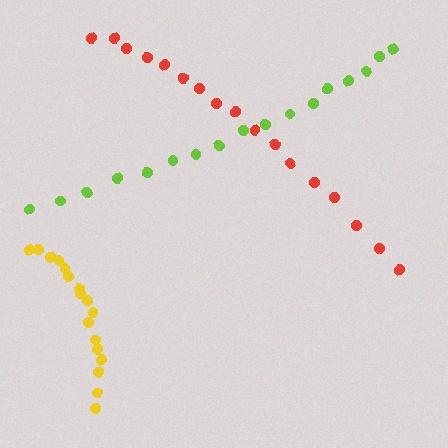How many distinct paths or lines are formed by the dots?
There are 3 distinct paths.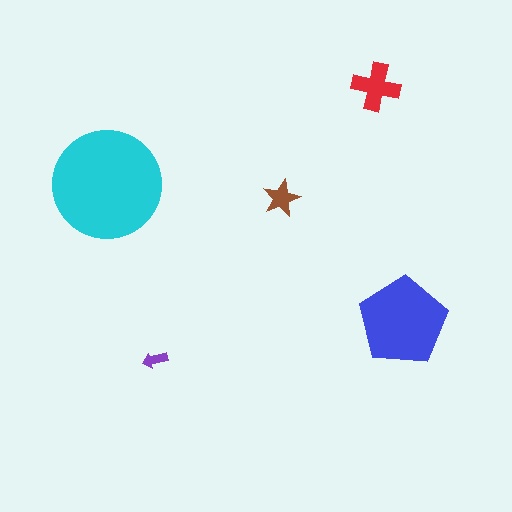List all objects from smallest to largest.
The purple arrow, the brown star, the red cross, the blue pentagon, the cyan circle.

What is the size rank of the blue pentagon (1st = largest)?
2nd.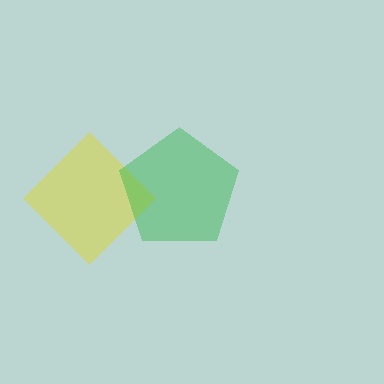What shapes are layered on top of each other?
The layered shapes are: a yellow diamond, a green pentagon.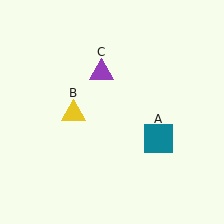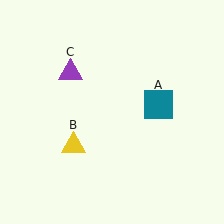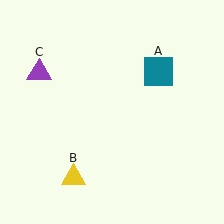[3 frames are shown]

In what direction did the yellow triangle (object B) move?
The yellow triangle (object B) moved down.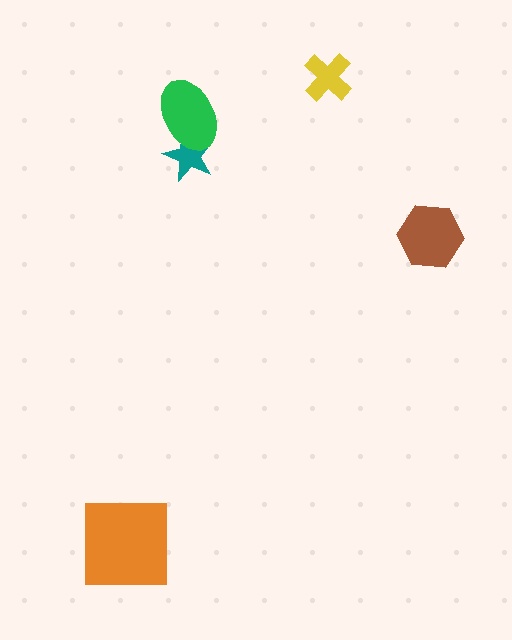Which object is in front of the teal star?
The green ellipse is in front of the teal star.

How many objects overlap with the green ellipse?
1 object overlaps with the green ellipse.